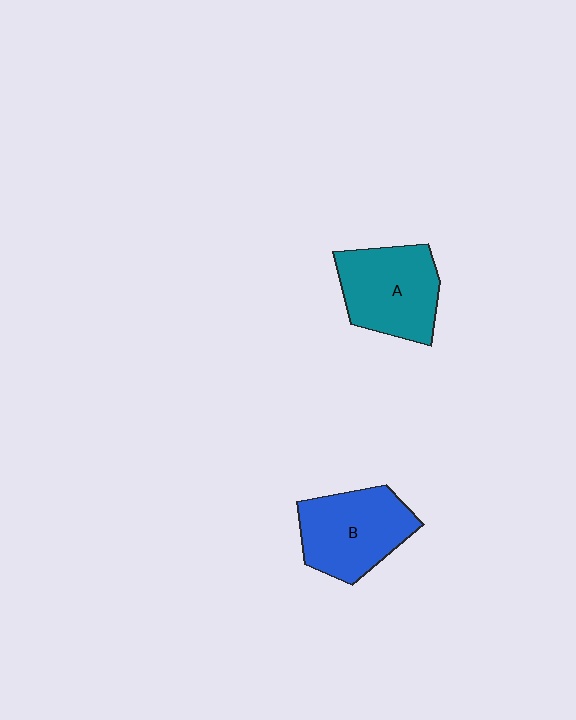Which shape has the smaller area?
Shape A (teal).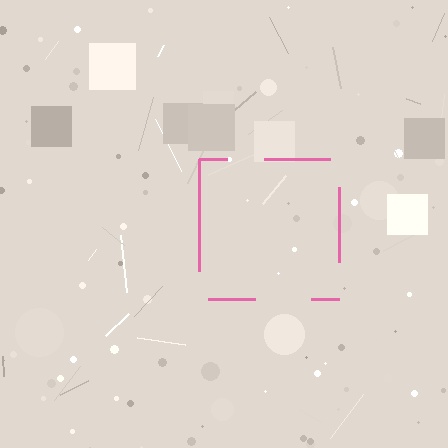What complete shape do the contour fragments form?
The contour fragments form a square.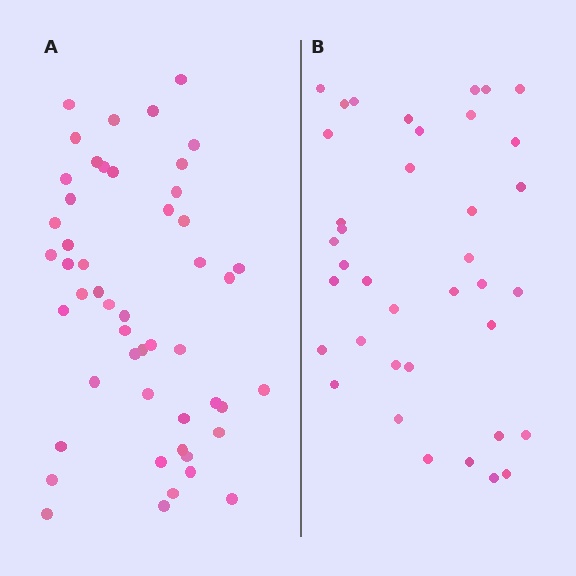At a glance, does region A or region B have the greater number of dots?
Region A (the left region) has more dots.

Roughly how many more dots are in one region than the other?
Region A has roughly 12 or so more dots than region B.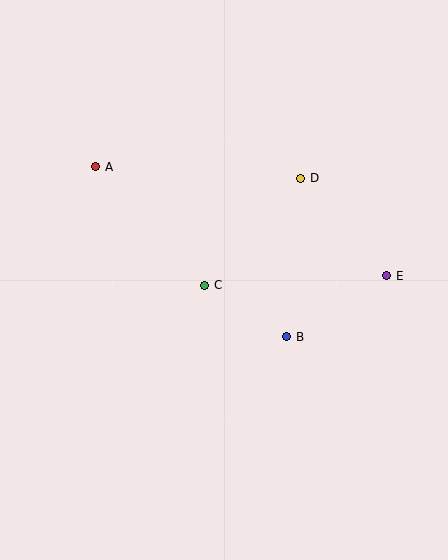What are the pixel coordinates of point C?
Point C is at (205, 285).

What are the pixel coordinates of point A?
Point A is at (96, 167).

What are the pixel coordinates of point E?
Point E is at (387, 276).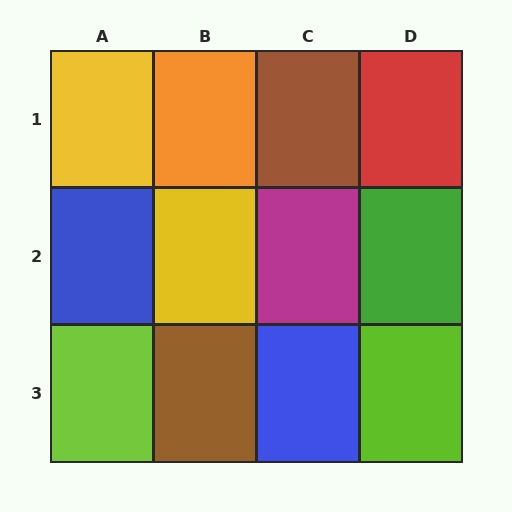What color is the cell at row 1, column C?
Brown.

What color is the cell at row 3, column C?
Blue.